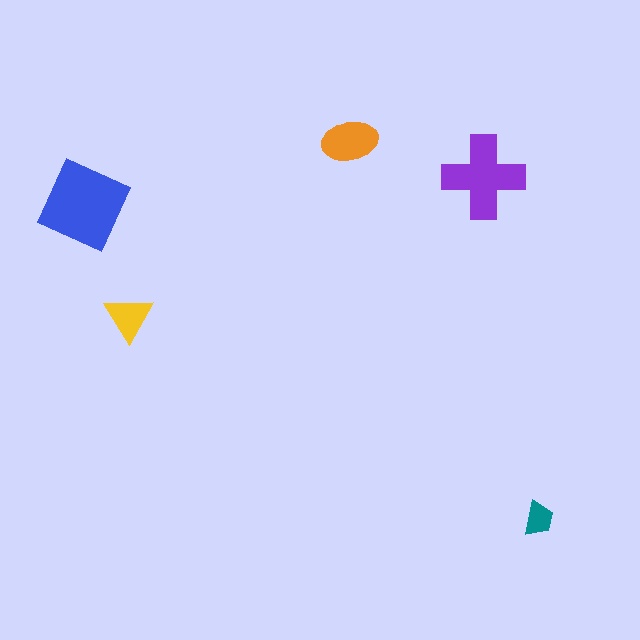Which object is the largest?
The blue square.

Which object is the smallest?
The teal trapezoid.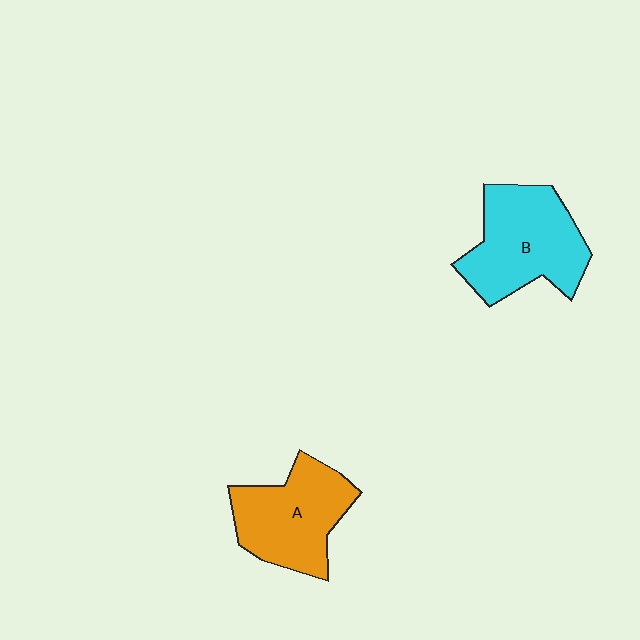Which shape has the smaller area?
Shape A (orange).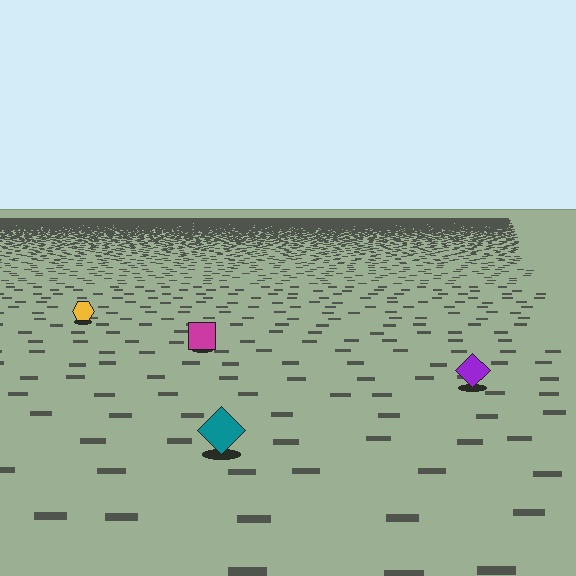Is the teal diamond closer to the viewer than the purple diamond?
Yes. The teal diamond is closer — you can tell from the texture gradient: the ground texture is coarser near it.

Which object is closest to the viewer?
The teal diamond is closest. The texture marks near it are larger and more spread out.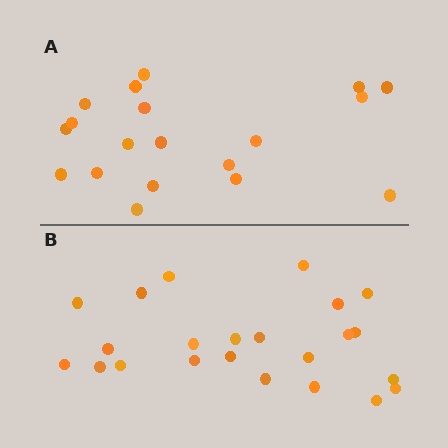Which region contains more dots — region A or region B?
Region B (the bottom region) has more dots.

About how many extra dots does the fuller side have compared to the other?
Region B has about 4 more dots than region A.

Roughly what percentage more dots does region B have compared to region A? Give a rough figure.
About 20% more.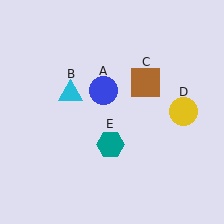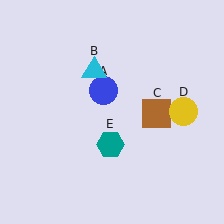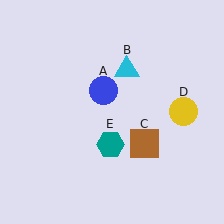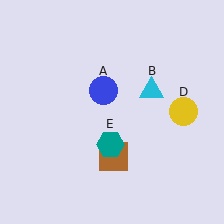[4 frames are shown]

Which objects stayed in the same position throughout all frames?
Blue circle (object A) and yellow circle (object D) and teal hexagon (object E) remained stationary.